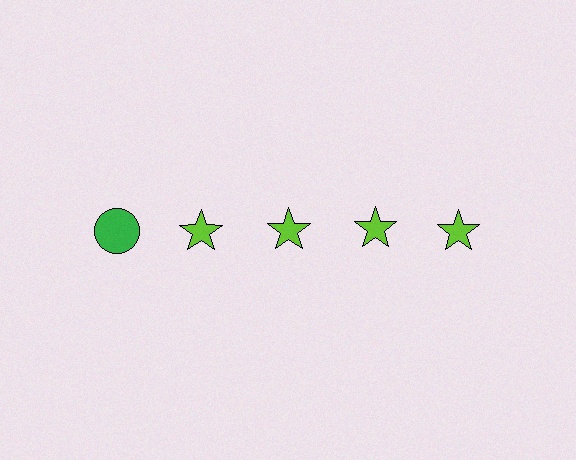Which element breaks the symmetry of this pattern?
The green circle in the top row, leftmost column breaks the symmetry. All other shapes are lime stars.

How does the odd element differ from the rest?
It differs in both color (green instead of lime) and shape (circle instead of star).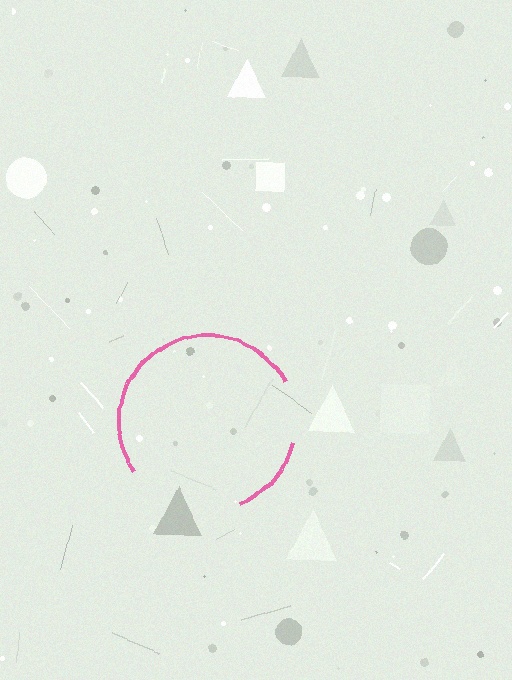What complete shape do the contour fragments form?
The contour fragments form a circle.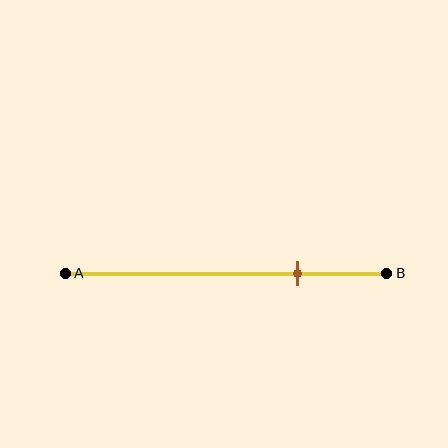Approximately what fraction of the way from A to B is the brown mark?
The brown mark is approximately 70% of the way from A to B.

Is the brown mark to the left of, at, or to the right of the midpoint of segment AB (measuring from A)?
The brown mark is to the right of the midpoint of segment AB.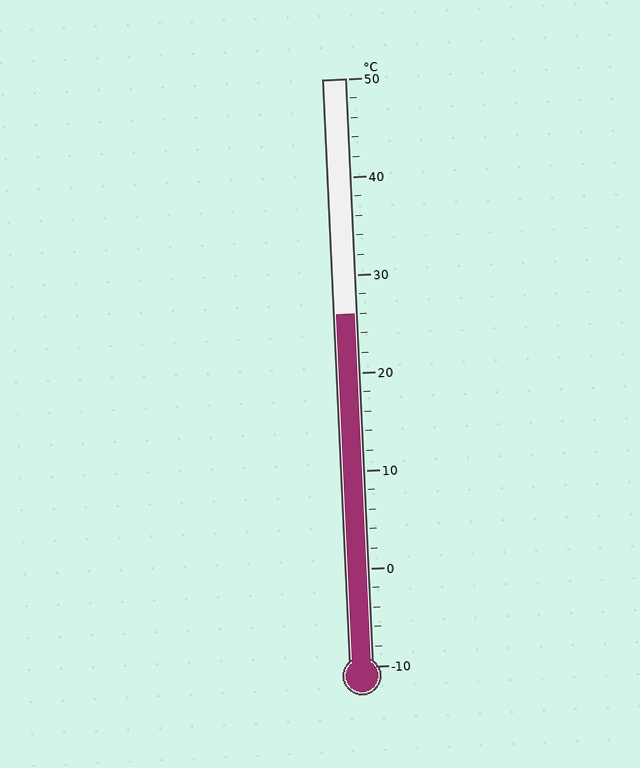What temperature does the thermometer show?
The thermometer shows approximately 26°C.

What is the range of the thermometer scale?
The thermometer scale ranges from -10°C to 50°C.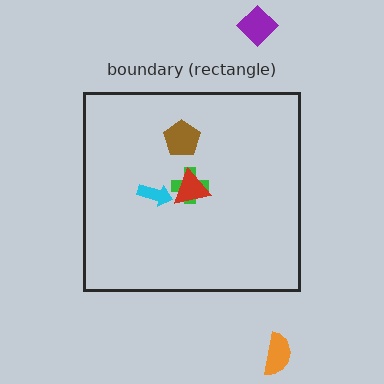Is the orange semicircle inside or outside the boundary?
Outside.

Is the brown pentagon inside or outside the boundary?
Inside.